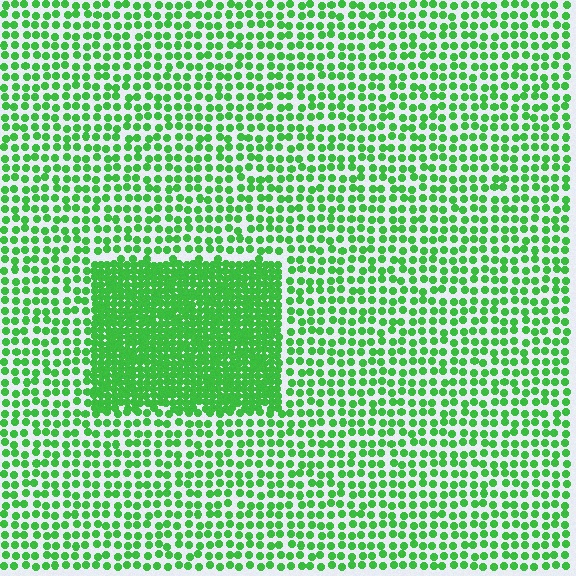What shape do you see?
I see a rectangle.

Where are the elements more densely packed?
The elements are more densely packed inside the rectangle boundary.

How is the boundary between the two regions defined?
The boundary is defined by a change in element density (approximately 2.4x ratio). All elements are the same color, size, and shape.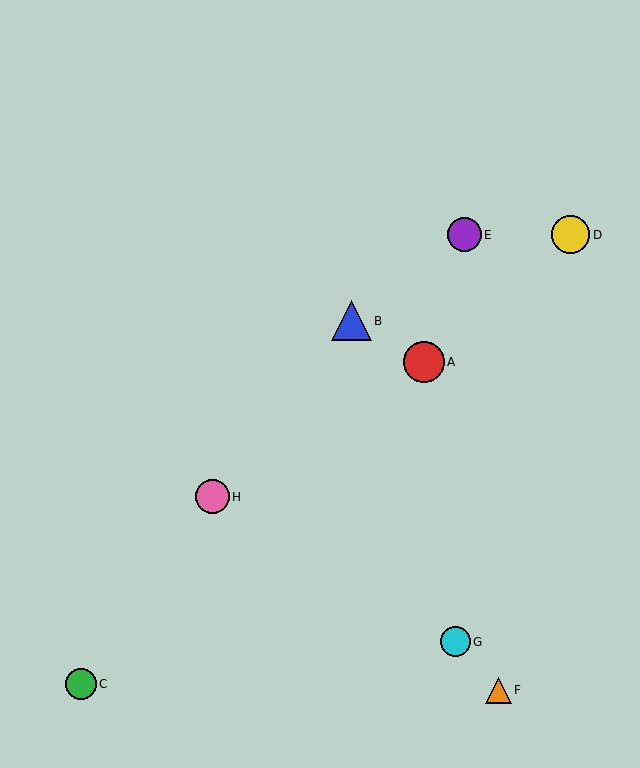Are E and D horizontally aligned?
Yes, both are at y≈235.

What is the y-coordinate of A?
Object A is at y≈362.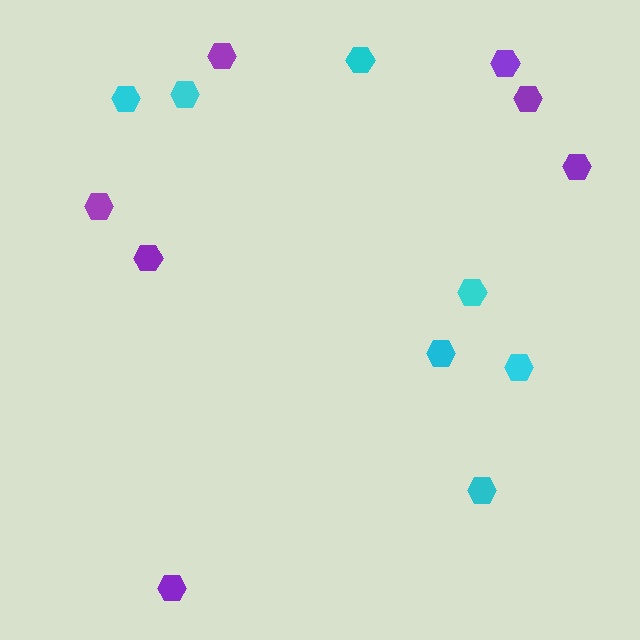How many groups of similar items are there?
There are 2 groups: one group of purple hexagons (7) and one group of cyan hexagons (7).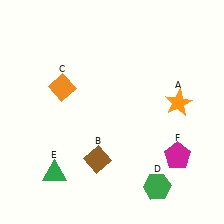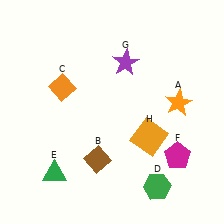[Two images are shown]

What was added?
A purple star (G), an orange square (H) were added in Image 2.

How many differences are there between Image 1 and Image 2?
There are 2 differences between the two images.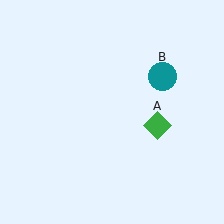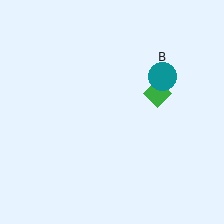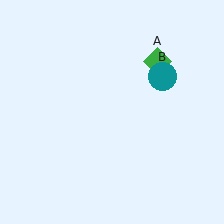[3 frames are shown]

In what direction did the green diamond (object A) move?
The green diamond (object A) moved up.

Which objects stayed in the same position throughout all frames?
Teal circle (object B) remained stationary.